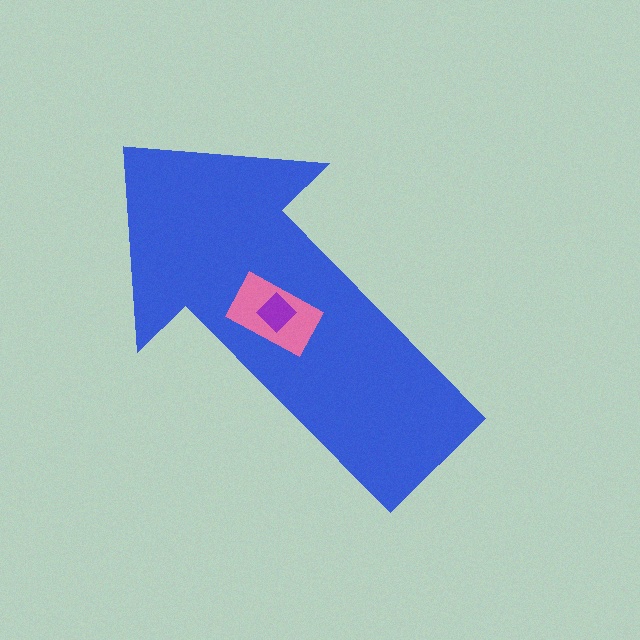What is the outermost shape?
The blue arrow.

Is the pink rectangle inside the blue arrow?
Yes.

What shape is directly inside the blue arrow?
The pink rectangle.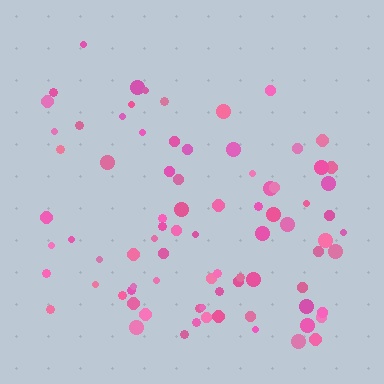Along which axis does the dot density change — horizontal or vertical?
Vertical.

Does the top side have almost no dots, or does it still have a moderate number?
Still a moderate number, just noticeably fewer than the bottom.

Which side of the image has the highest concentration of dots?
The bottom.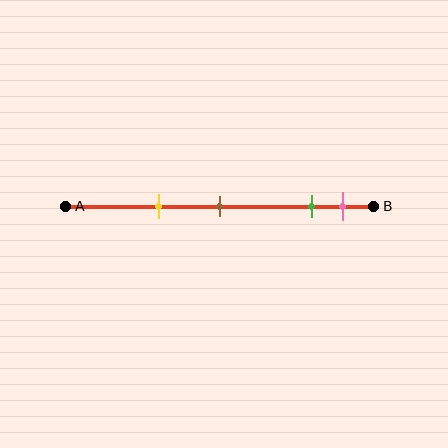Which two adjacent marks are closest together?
The green and pink marks are the closest adjacent pair.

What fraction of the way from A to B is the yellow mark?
The yellow mark is approximately 30% (0.3) of the way from A to B.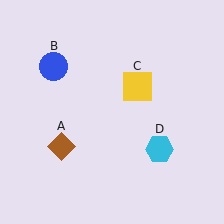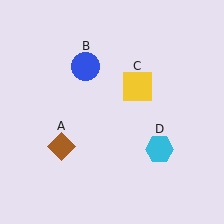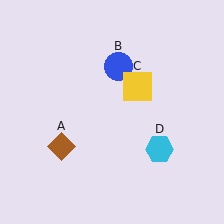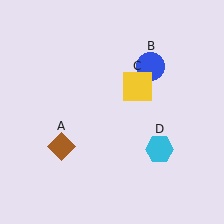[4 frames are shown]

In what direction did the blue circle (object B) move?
The blue circle (object B) moved right.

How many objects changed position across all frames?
1 object changed position: blue circle (object B).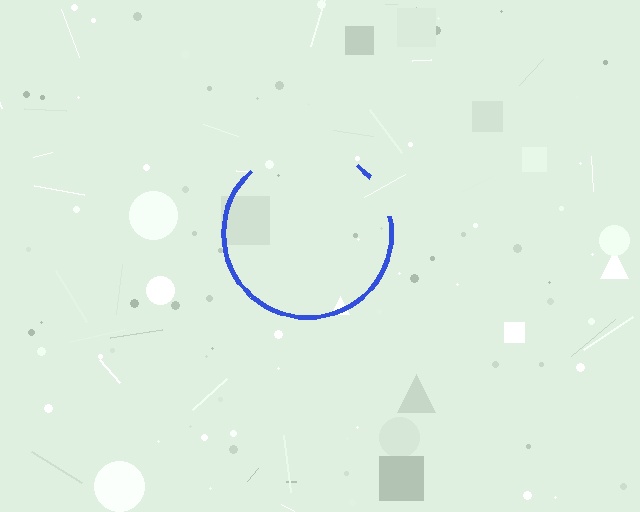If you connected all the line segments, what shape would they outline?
They would outline a circle.